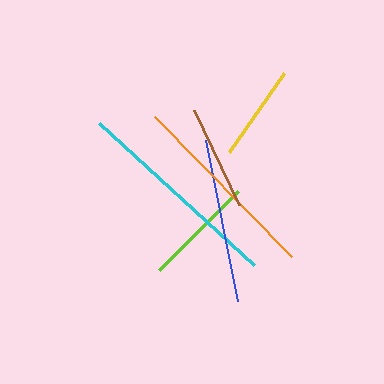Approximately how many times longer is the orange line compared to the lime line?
The orange line is approximately 1.8 times the length of the lime line.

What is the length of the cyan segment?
The cyan segment is approximately 210 pixels long.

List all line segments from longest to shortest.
From longest to shortest: cyan, orange, blue, lime, brown, yellow.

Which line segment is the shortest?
The yellow line is the shortest at approximately 96 pixels.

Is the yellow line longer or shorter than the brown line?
The brown line is longer than the yellow line.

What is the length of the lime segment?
The lime segment is approximately 112 pixels long.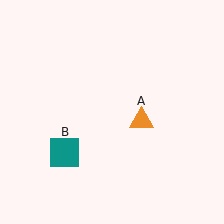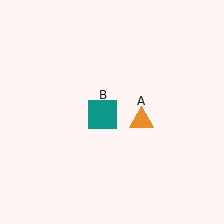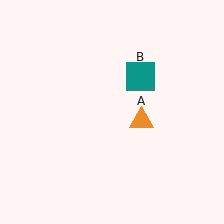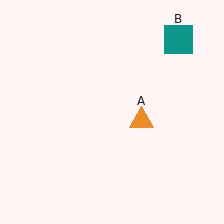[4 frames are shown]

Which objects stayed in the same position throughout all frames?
Orange triangle (object A) remained stationary.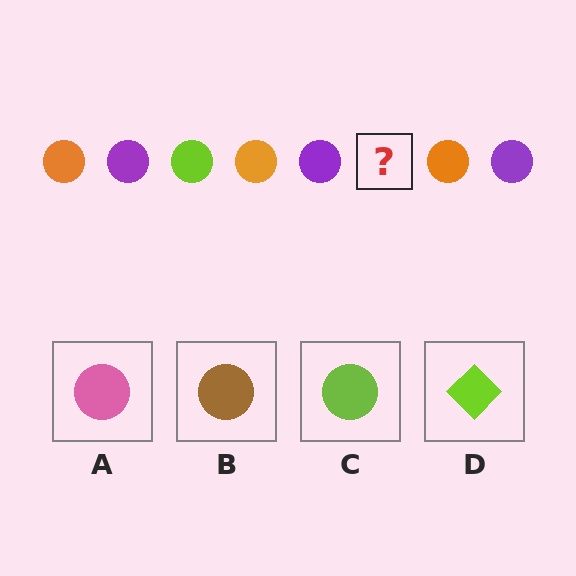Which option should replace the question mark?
Option C.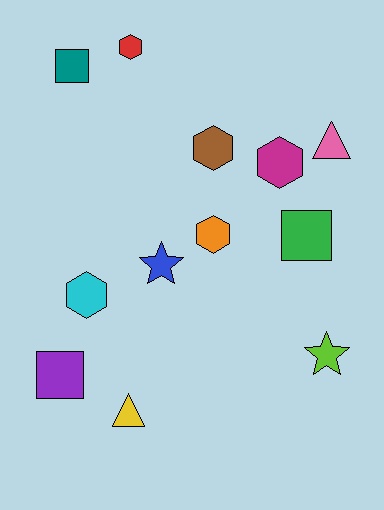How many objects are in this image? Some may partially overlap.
There are 12 objects.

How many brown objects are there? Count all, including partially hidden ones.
There is 1 brown object.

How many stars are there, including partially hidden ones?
There are 2 stars.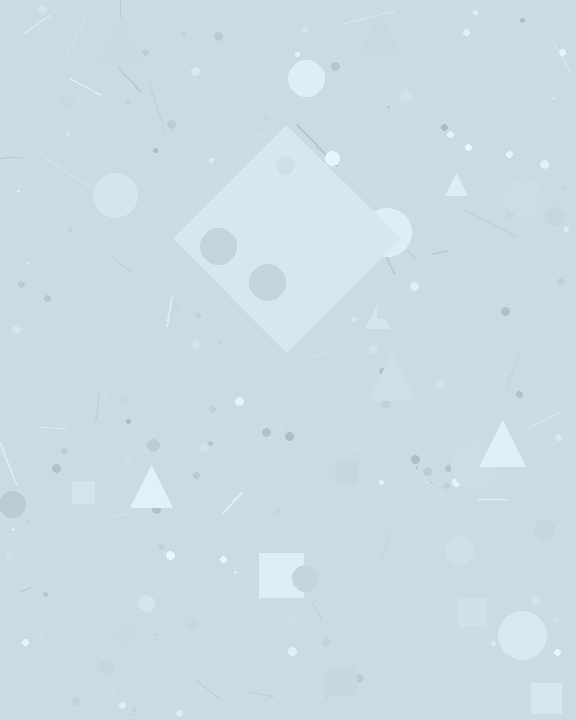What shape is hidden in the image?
A diamond is hidden in the image.